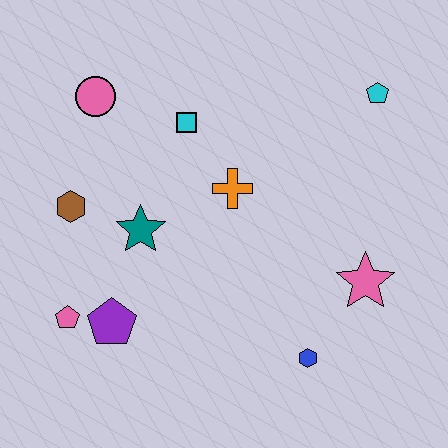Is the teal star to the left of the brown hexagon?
No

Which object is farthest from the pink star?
The pink circle is farthest from the pink star.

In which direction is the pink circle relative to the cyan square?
The pink circle is to the left of the cyan square.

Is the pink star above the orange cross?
No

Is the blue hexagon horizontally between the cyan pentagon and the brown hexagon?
Yes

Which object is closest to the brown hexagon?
The teal star is closest to the brown hexagon.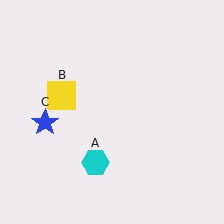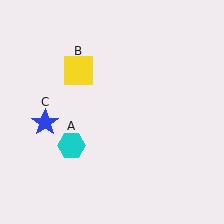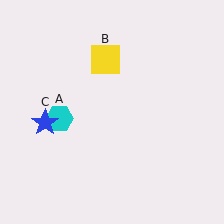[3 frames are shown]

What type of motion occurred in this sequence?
The cyan hexagon (object A), yellow square (object B) rotated clockwise around the center of the scene.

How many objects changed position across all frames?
2 objects changed position: cyan hexagon (object A), yellow square (object B).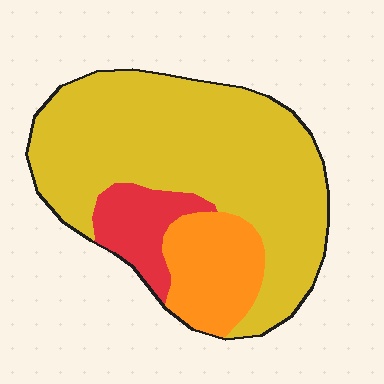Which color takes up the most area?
Yellow, at roughly 70%.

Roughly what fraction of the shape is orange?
Orange covers around 15% of the shape.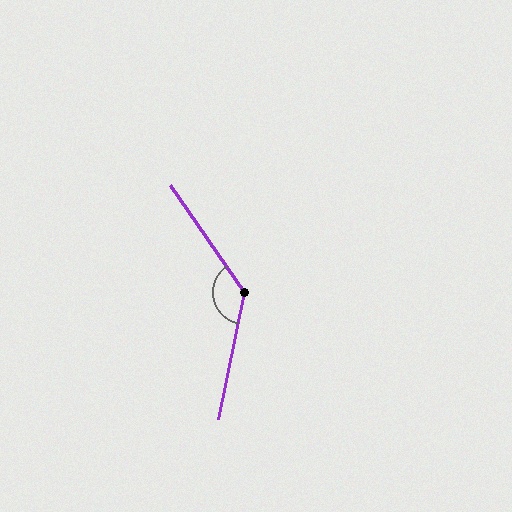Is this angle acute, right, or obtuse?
It is obtuse.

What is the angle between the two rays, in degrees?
Approximately 134 degrees.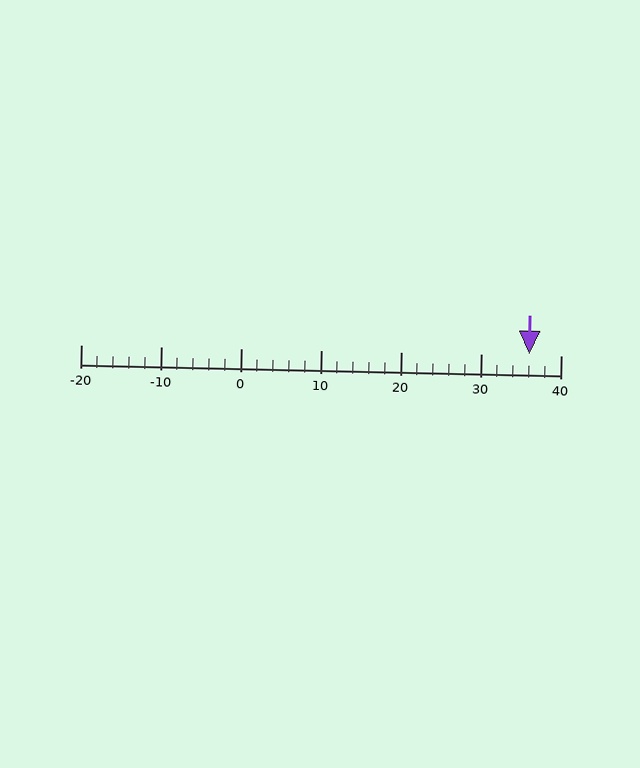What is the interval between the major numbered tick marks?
The major tick marks are spaced 10 units apart.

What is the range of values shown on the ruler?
The ruler shows values from -20 to 40.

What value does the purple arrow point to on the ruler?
The purple arrow points to approximately 36.